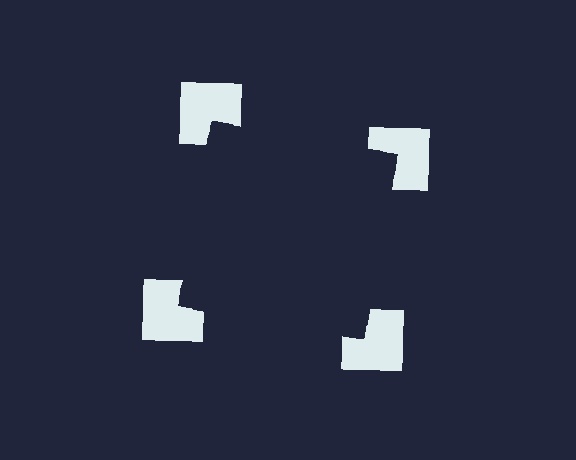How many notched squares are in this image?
There are 4 — one at each vertex of the illusory square.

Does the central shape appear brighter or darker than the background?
It typically appears slightly darker than the background, even though no actual brightness change is drawn.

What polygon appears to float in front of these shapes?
An illusory square — its edges are inferred from the aligned wedge cuts in the notched squares, not physically drawn.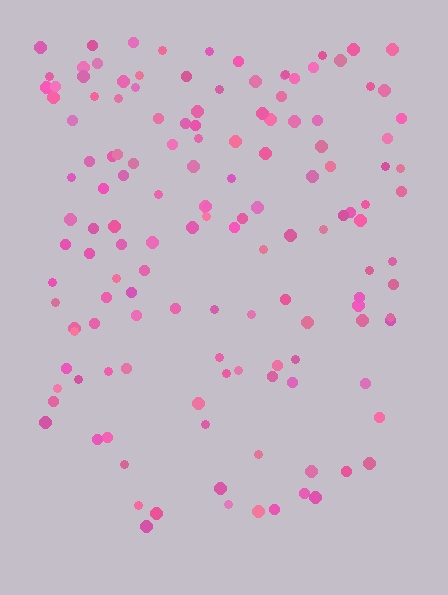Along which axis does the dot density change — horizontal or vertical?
Vertical.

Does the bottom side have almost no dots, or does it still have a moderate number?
Still a moderate number, just noticeably fewer than the top.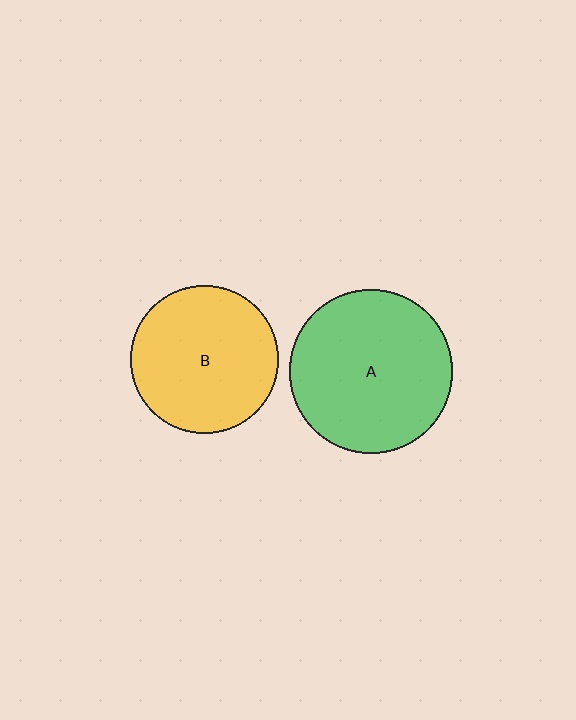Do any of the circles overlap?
No, none of the circles overlap.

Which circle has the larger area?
Circle A (green).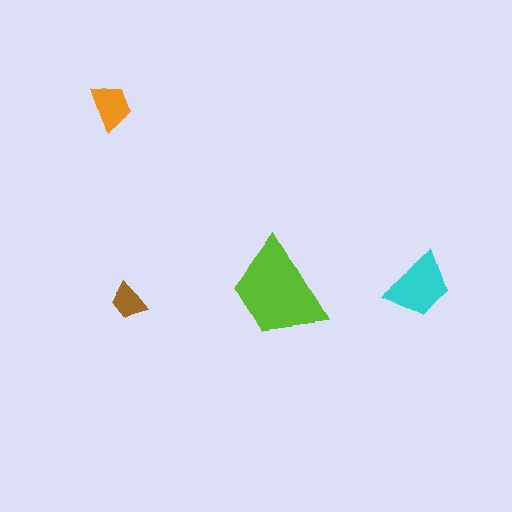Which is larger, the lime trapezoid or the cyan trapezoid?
The lime one.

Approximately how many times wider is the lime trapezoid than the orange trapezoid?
About 2 times wider.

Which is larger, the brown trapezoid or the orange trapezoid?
The orange one.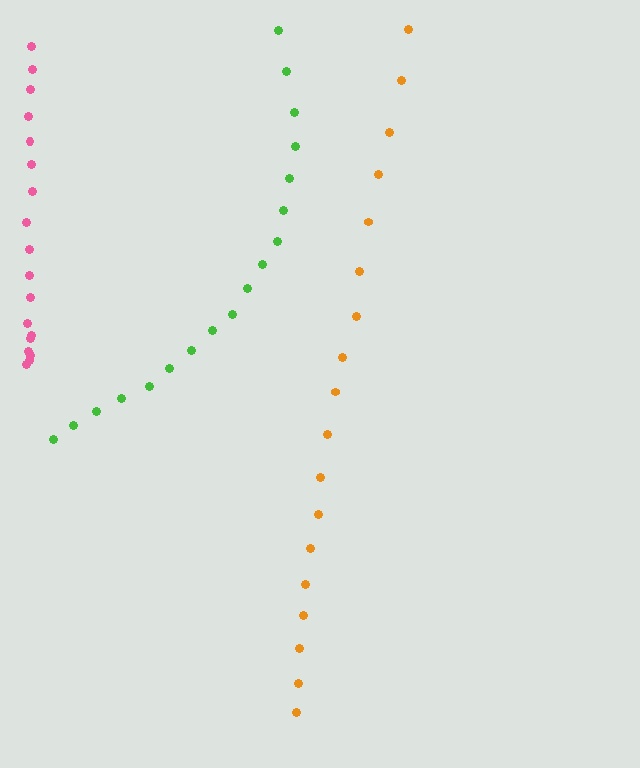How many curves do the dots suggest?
There are 3 distinct paths.